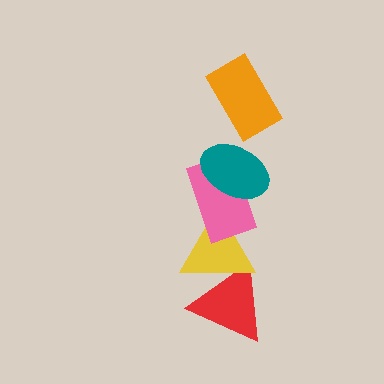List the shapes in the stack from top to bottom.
From top to bottom: the orange rectangle, the teal ellipse, the pink rectangle, the yellow triangle, the red triangle.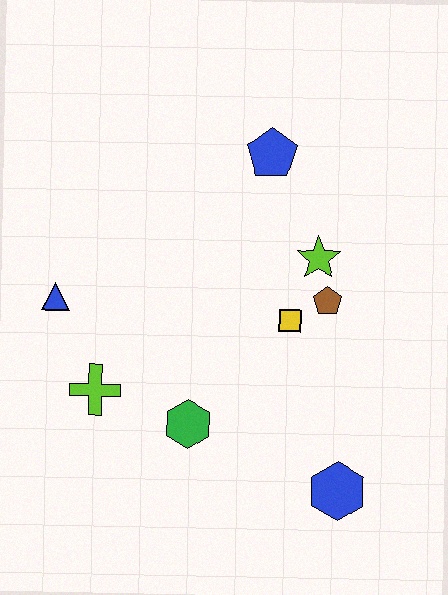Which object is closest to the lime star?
The brown pentagon is closest to the lime star.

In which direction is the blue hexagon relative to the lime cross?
The blue hexagon is to the right of the lime cross.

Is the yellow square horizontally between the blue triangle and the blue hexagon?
Yes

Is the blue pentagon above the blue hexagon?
Yes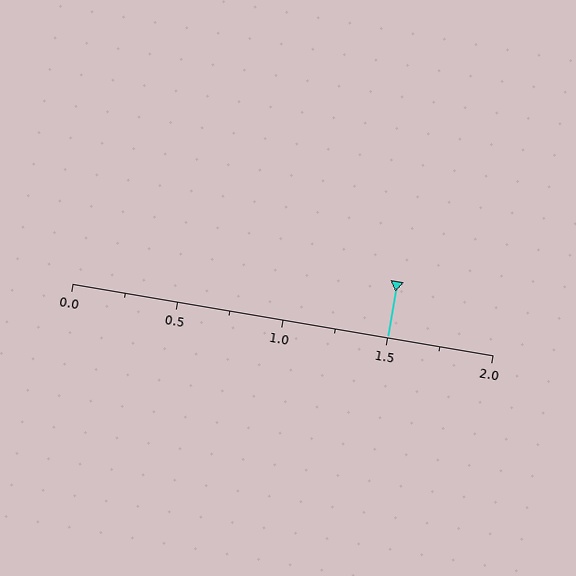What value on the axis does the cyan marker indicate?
The marker indicates approximately 1.5.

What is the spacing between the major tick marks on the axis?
The major ticks are spaced 0.5 apart.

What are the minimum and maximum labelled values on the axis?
The axis runs from 0.0 to 2.0.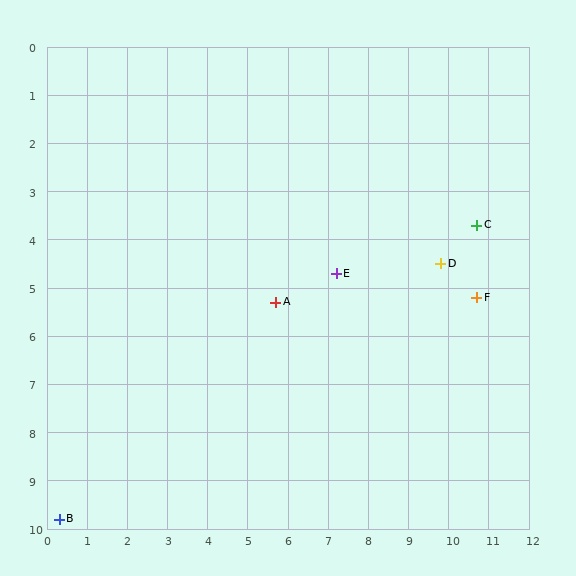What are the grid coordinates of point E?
Point E is at approximately (7.2, 4.7).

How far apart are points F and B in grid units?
Points F and B are about 11.4 grid units apart.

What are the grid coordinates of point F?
Point F is at approximately (10.7, 5.2).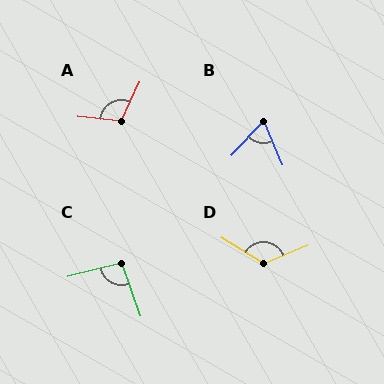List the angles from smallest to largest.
B (66°), C (95°), A (110°), D (126°).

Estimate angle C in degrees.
Approximately 95 degrees.